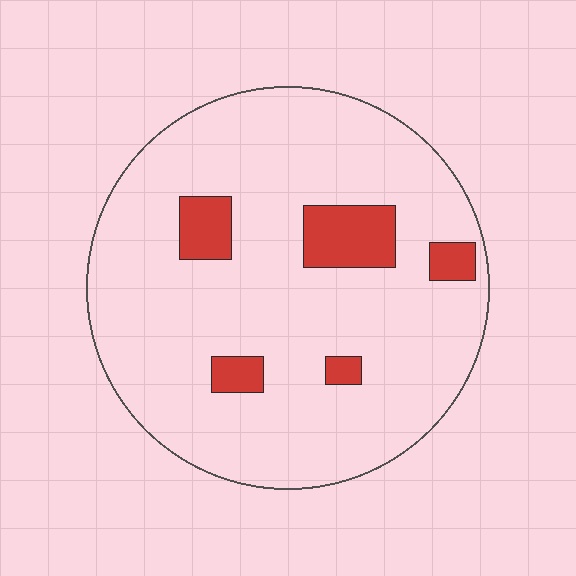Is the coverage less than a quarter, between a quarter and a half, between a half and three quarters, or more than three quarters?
Less than a quarter.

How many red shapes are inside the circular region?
5.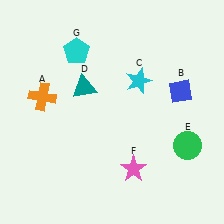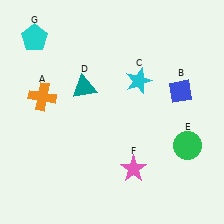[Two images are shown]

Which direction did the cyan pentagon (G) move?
The cyan pentagon (G) moved left.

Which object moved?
The cyan pentagon (G) moved left.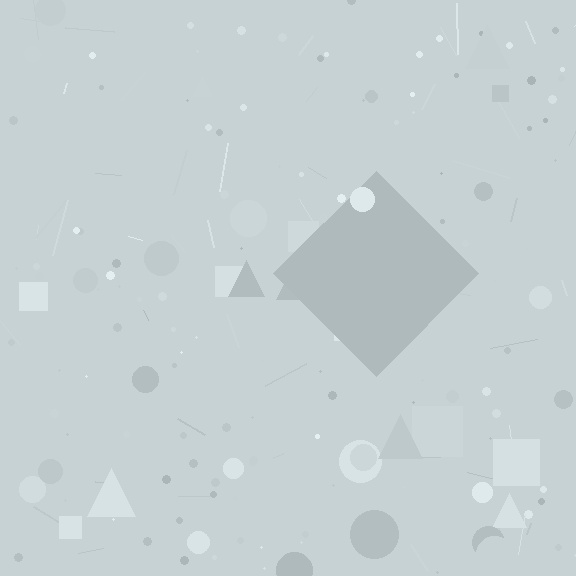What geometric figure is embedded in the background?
A diamond is embedded in the background.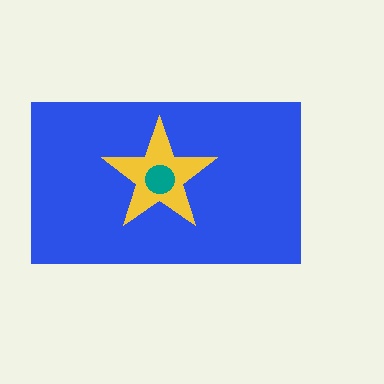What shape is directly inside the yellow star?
The teal circle.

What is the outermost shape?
The blue rectangle.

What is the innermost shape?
The teal circle.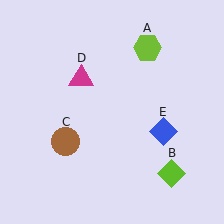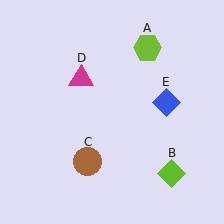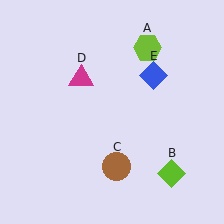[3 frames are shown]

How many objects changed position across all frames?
2 objects changed position: brown circle (object C), blue diamond (object E).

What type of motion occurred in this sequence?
The brown circle (object C), blue diamond (object E) rotated counterclockwise around the center of the scene.